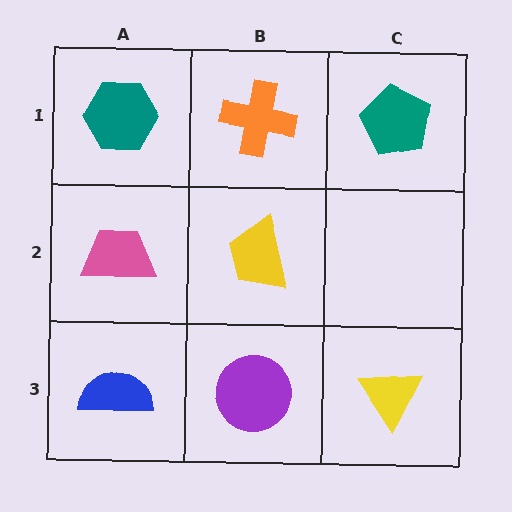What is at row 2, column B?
A yellow trapezoid.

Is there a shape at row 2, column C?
No, that cell is empty.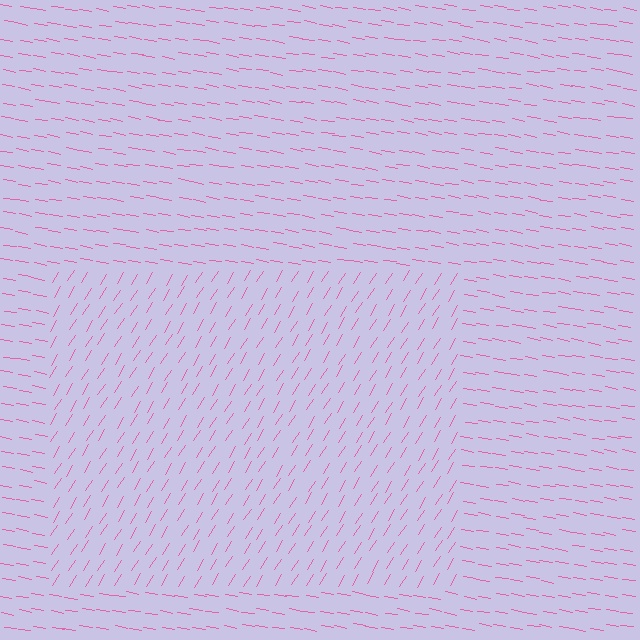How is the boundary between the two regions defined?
The boundary is defined purely by a change in line orientation (approximately 67 degrees difference). All lines are the same color and thickness.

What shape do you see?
I see a rectangle.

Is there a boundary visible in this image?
Yes, there is a texture boundary formed by a change in line orientation.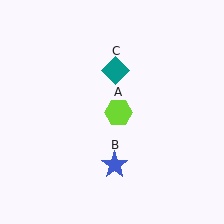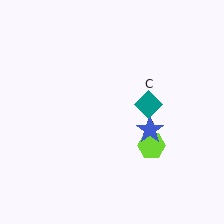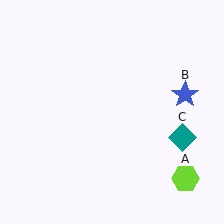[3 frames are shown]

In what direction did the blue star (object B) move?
The blue star (object B) moved up and to the right.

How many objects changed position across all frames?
3 objects changed position: lime hexagon (object A), blue star (object B), teal diamond (object C).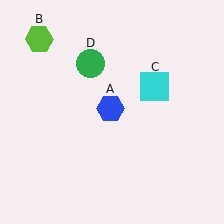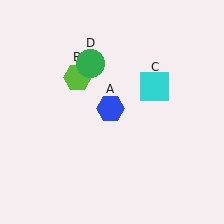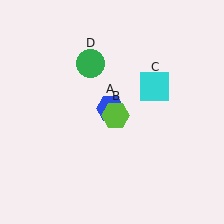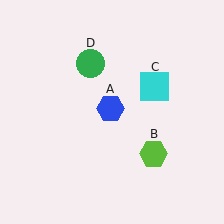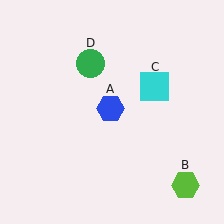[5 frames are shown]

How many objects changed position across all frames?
1 object changed position: lime hexagon (object B).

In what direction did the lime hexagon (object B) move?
The lime hexagon (object B) moved down and to the right.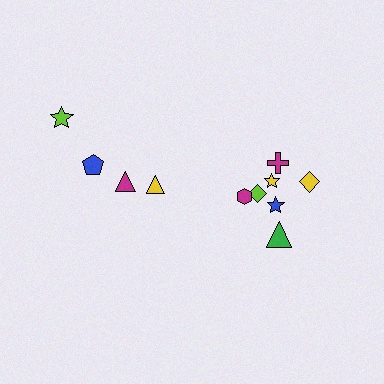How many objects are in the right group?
There are 7 objects.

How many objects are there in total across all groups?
There are 11 objects.